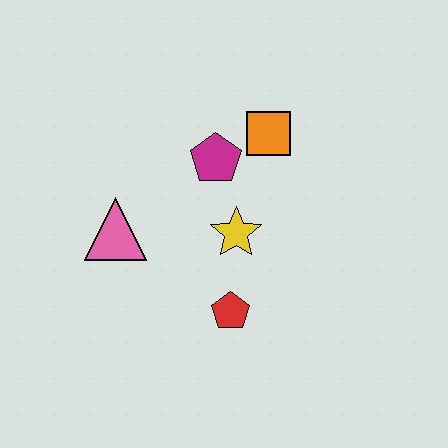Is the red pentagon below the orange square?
Yes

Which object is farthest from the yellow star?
The pink triangle is farthest from the yellow star.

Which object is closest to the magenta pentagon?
The orange square is closest to the magenta pentagon.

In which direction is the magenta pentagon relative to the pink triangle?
The magenta pentagon is to the right of the pink triangle.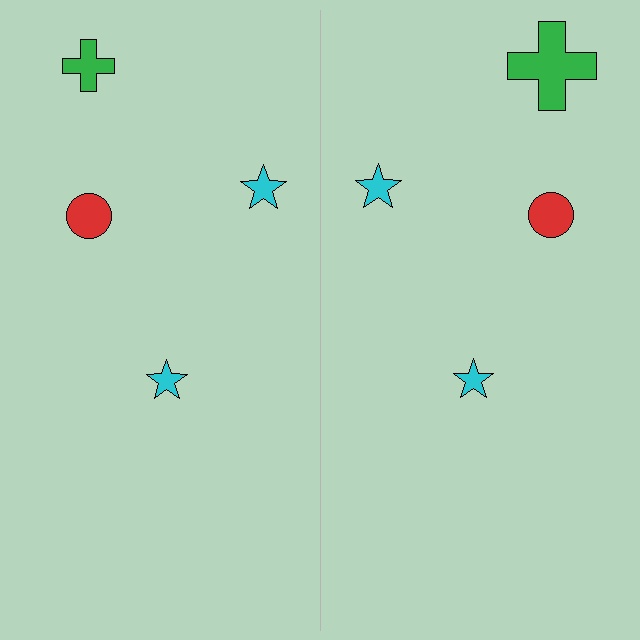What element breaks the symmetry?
The green cross on the right side has a different size than its mirror counterpart.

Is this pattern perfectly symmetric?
No, the pattern is not perfectly symmetric. The green cross on the right side has a different size than its mirror counterpart.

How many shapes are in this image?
There are 8 shapes in this image.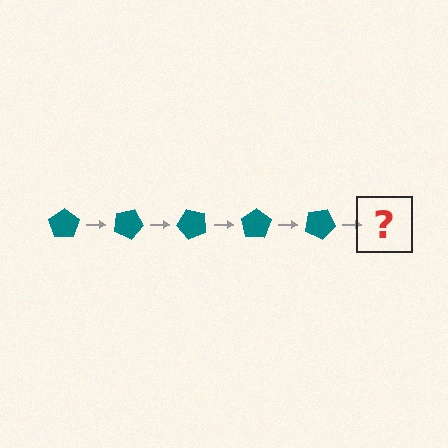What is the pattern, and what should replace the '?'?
The pattern is that the pentagon rotates 25 degrees each step. The '?' should be a teal pentagon rotated 125 degrees.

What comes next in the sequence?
The next element should be a teal pentagon rotated 125 degrees.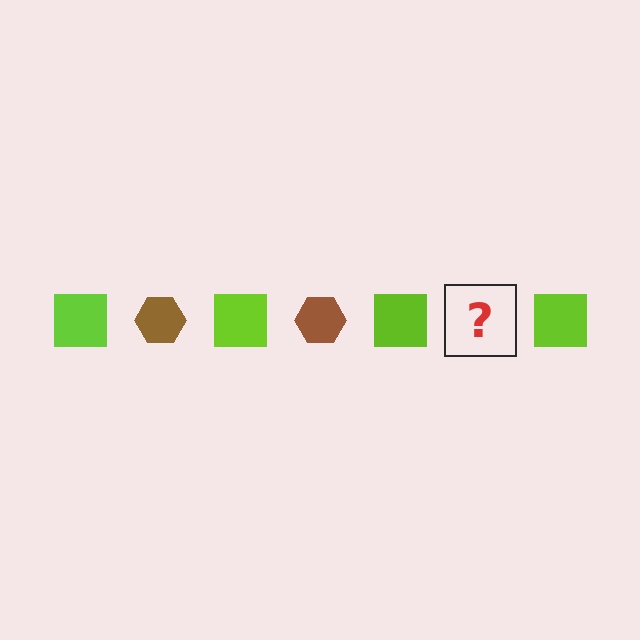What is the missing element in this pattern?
The missing element is a brown hexagon.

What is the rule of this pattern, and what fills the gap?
The rule is that the pattern alternates between lime square and brown hexagon. The gap should be filled with a brown hexagon.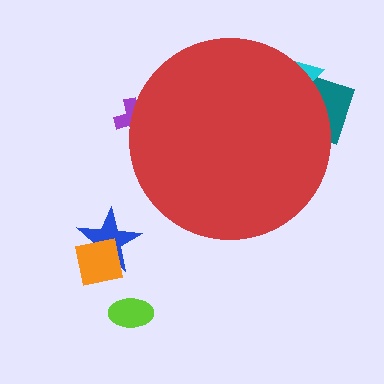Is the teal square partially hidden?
Yes, the teal square is partially hidden behind the red circle.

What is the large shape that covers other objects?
A red circle.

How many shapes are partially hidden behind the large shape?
3 shapes are partially hidden.